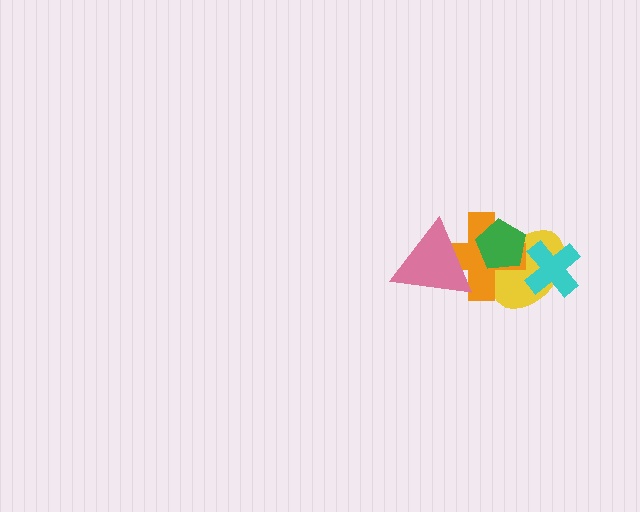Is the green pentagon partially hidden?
No, no other shape covers it.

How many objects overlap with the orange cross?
3 objects overlap with the orange cross.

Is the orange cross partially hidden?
Yes, it is partially covered by another shape.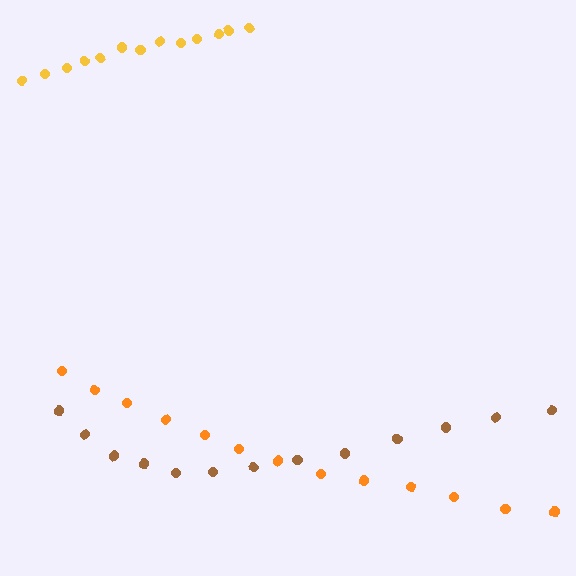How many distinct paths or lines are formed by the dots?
There are 3 distinct paths.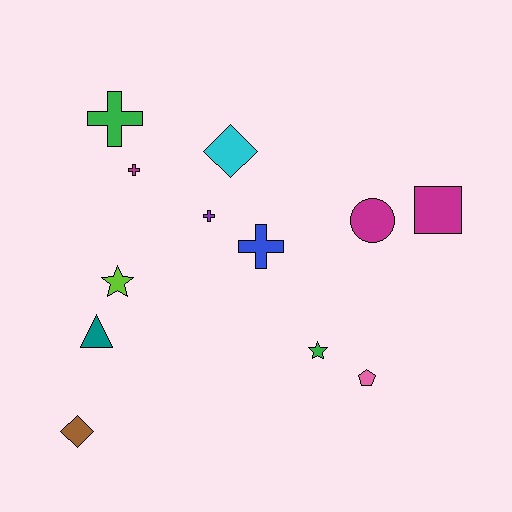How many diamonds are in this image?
There are 2 diamonds.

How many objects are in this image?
There are 12 objects.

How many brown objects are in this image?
There is 1 brown object.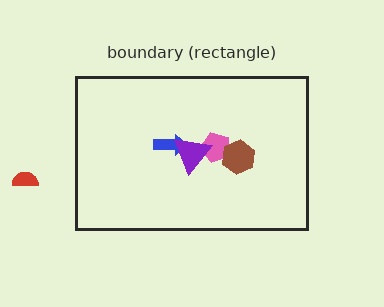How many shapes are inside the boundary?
4 inside, 1 outside.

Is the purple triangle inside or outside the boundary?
Inside.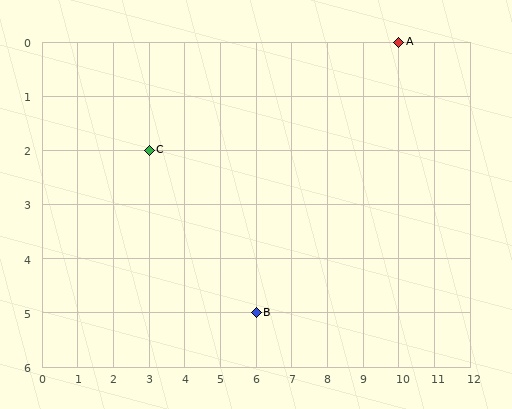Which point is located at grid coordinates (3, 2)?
Point C is at (3, 2).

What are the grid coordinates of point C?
Point C is at grid coordinates (3, 2).